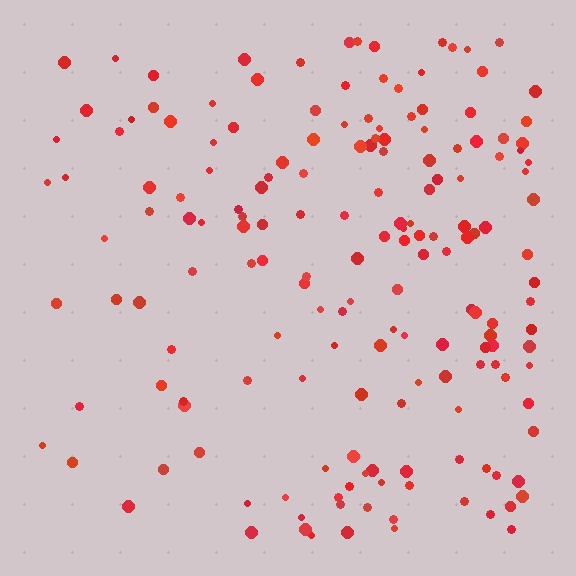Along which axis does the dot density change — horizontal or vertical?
Horizontal.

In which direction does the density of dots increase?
From left to right, with the right side densest.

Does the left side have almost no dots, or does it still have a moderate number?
Still a moderate number, just noticeably fewer than the right.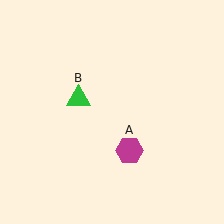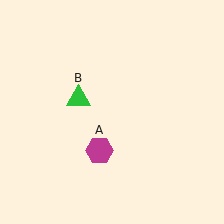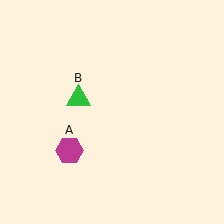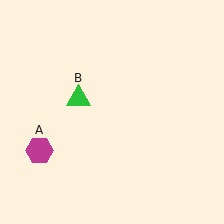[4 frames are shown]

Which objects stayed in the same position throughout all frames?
Green triangle (object B) remained stationary.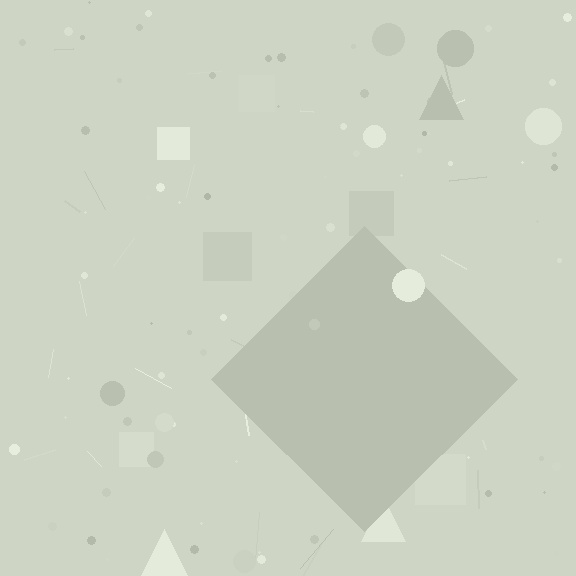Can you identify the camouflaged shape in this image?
The camouflaged shape is a diamond.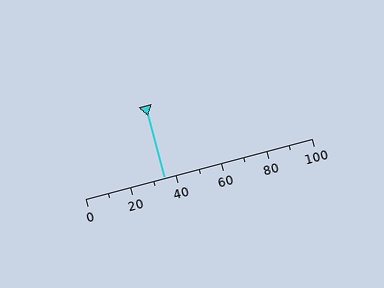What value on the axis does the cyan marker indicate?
The marker indicates approximately 35.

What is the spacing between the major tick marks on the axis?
The major ticks are spaced 20 apart.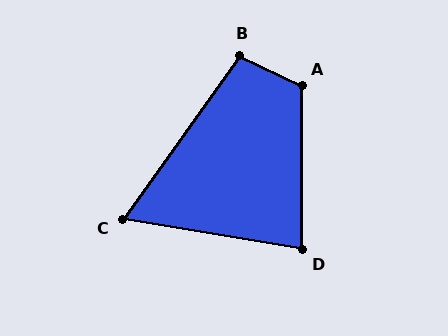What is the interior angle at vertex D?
Approximately 80 degrees (acute).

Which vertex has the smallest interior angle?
C, at approximately 64 degrees.